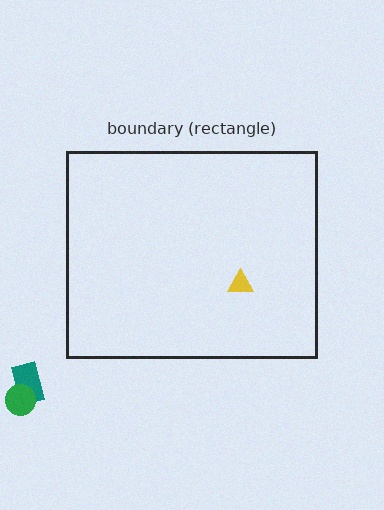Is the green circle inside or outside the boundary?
Outside.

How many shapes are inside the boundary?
1 inside, 2 outside.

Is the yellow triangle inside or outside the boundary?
Inside.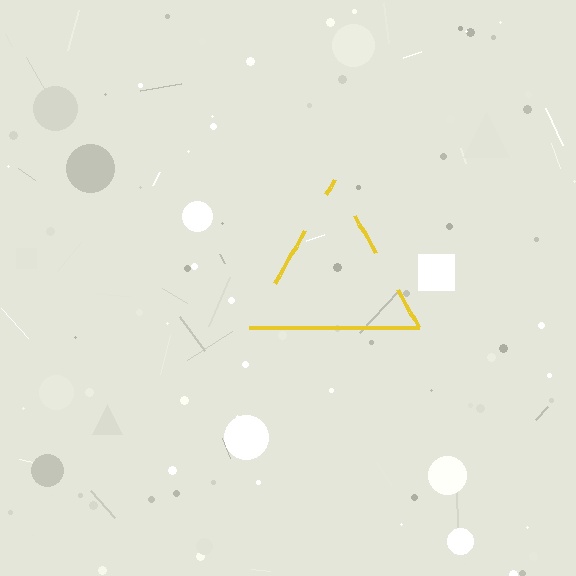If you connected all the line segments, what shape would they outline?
They would outline a triangle.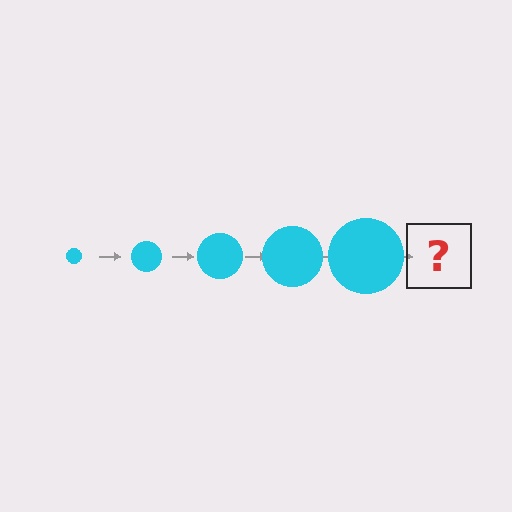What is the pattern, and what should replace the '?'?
The pattern is that the circle gets progressively larger each step. The '?' should be a cyan circle, larger than the previous one.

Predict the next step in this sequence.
The next step is a cyan circle, larger than the previous one.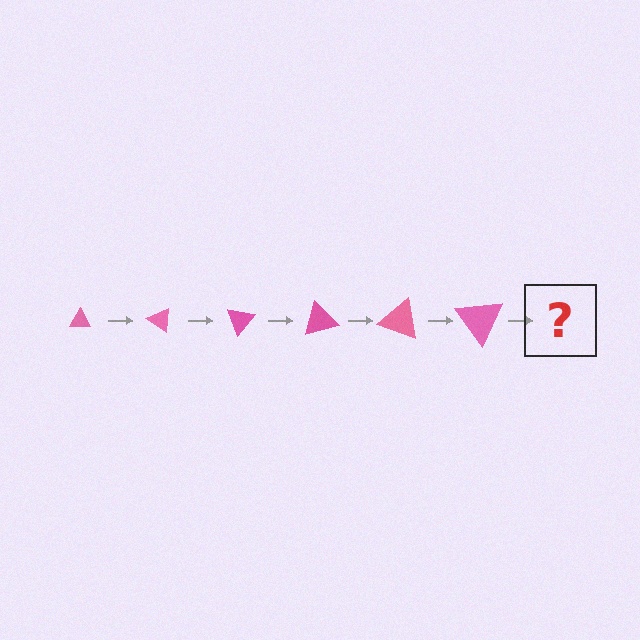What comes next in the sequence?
The next element should be a triangle, larger than the previous one and rotated 210 degrees from the start.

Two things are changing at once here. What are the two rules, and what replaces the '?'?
The two rules are that the triangle grows larger each step and it rotates 35 degrees each step. The '?' should be a triangle, larger than the previous one and rotated 210 degrees from the start.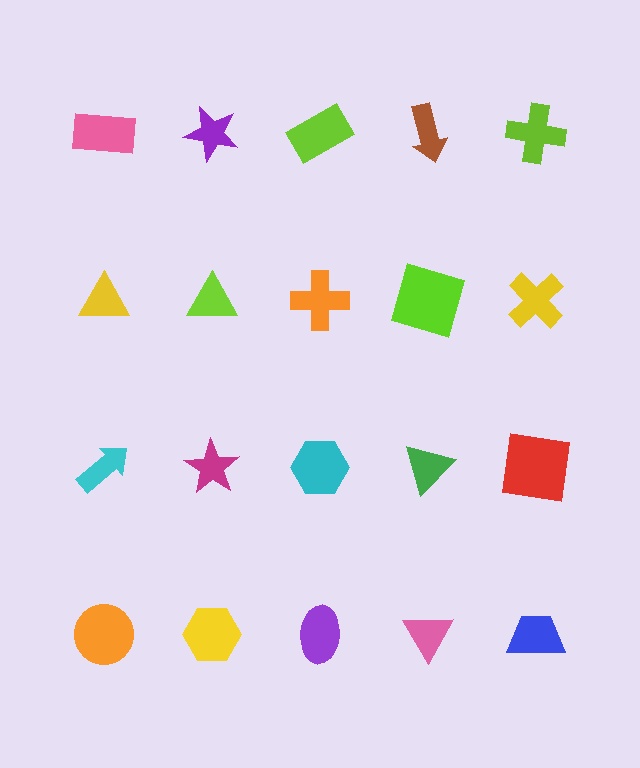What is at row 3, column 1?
A cyan arrow.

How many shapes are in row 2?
5 shapes.